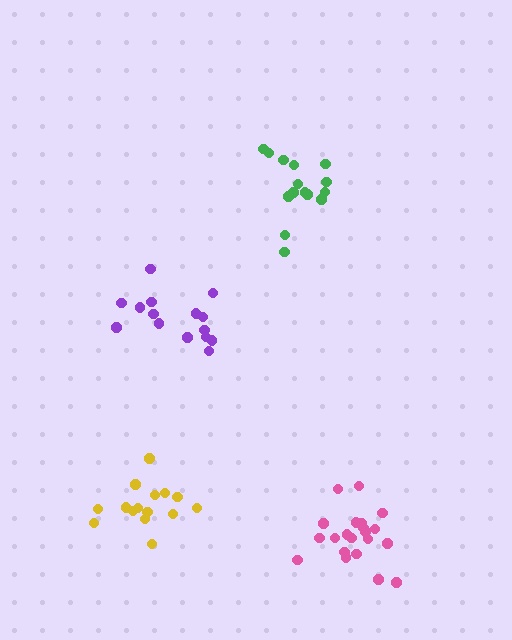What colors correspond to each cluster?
The clusters are colored: pink, yellow, green, purple.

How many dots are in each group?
Group 1: 21 dots, Group 2: 16 dots, Group 3: 15 dots, Group 4: 15 dots (67 total).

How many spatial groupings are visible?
There are 4 spatial groupings.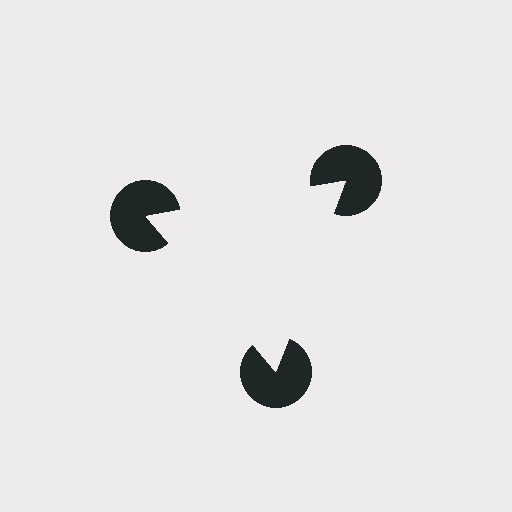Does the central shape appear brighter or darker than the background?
It typically appears slightly brighter than the background, even though no actual brightness change is drawn.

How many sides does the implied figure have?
3 sides.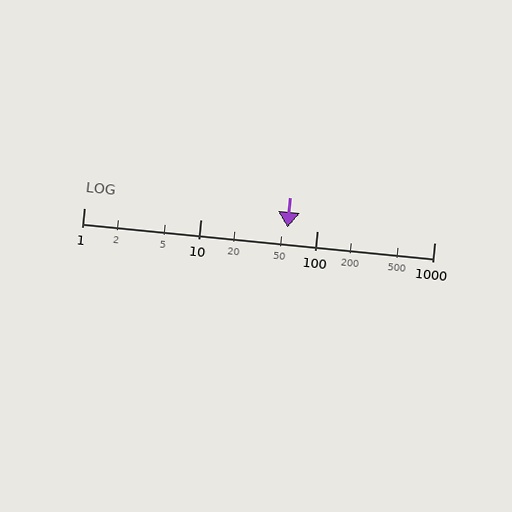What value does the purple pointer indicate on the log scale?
The pointer indicates approximately 55.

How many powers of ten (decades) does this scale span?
The scale spans 3 decades, from 1 to 1000.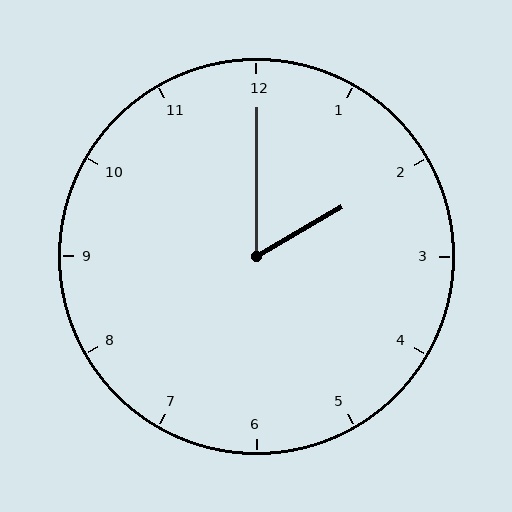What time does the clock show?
2:00.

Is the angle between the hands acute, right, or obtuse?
It is acute.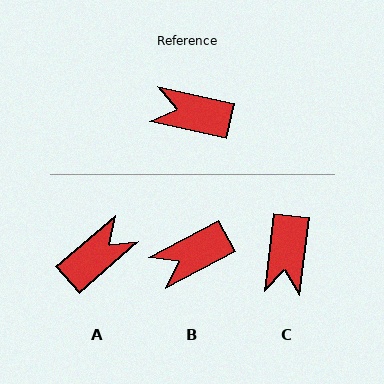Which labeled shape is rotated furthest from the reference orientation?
A, about 126 degrees away.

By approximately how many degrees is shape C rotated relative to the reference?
Approximately 96 degrees counter-clockwise.